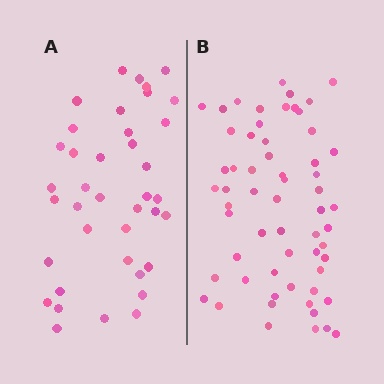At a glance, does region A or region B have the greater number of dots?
Region B (the right region) has more dots.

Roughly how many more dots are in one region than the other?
Region B has approximately 20 more dots than region A.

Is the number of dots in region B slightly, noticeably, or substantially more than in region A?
Region B has substantially more. The ratio is roughly 1.5 to 1.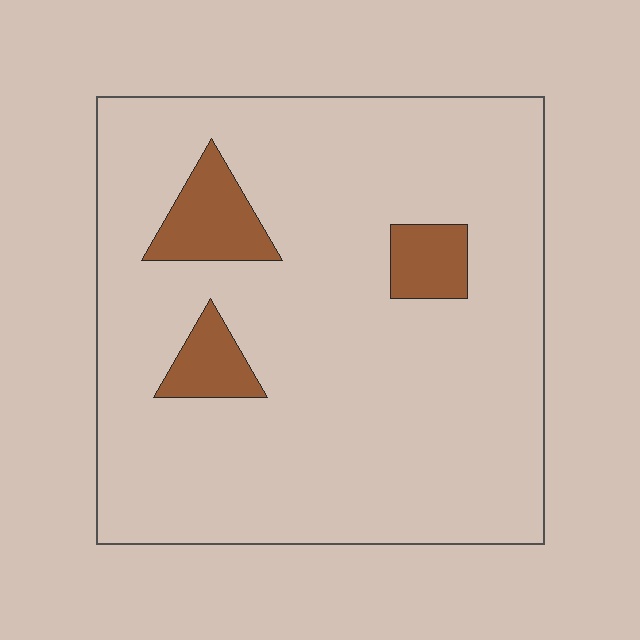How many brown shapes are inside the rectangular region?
3.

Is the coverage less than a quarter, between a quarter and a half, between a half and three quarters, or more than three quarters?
Less than a quarter.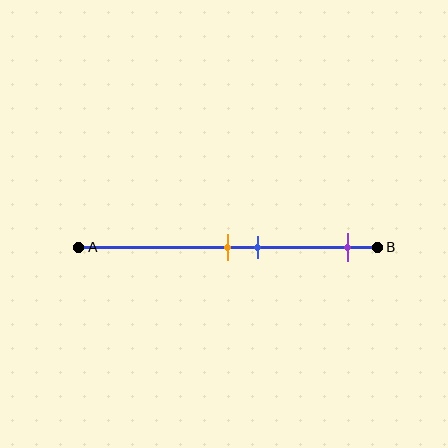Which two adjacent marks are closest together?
The orange and blue marks are the closest adjacent pair.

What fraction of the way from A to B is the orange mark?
The orange mark is approximately 50% (0.5) of the way from A to B.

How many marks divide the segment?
There are 3 marks dividing the segment.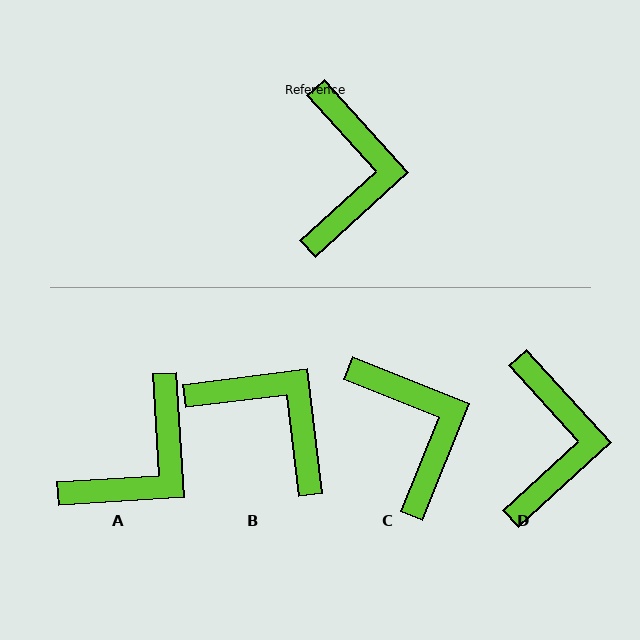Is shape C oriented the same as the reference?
No, it is off by about 26 degrees.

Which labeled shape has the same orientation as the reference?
D.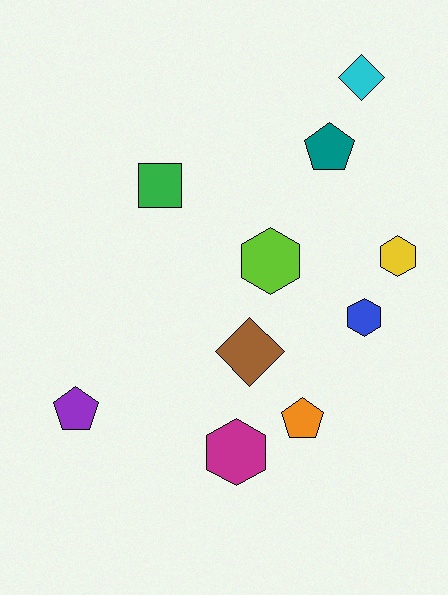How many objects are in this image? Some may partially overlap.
There are 10 objects.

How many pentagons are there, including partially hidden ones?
There are 3 pentagons.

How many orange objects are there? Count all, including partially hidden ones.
There is 1 orange object.